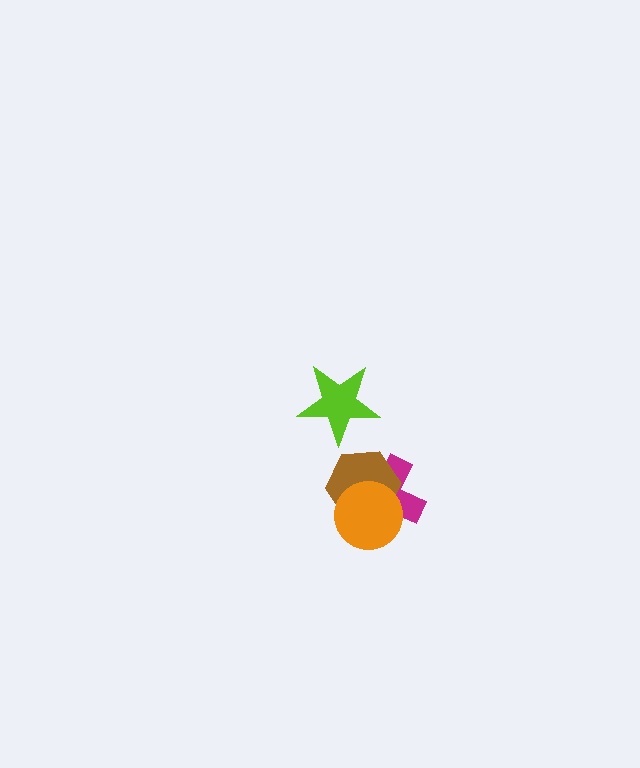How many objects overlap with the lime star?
0 objects overlap with the lime star.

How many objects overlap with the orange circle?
2 objects overlap with the orange circle.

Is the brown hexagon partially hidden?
Yes, it is partially covered by another shape.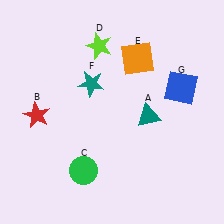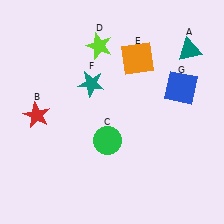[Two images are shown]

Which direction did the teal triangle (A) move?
The teal triangle (A) moved up.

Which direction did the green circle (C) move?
The green circle (C) moved up.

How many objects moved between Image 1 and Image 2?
2 objects moved between the two images.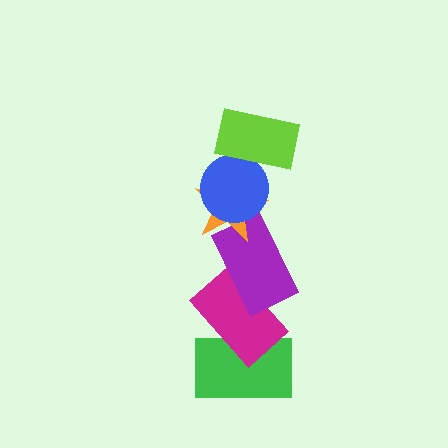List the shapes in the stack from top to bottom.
From top to bottom: the lime rectangle, the blue circle, the orange star, the purple rectangle, the magenta rectangle, the green rectangle.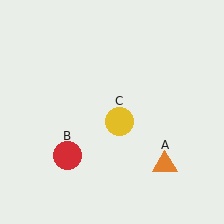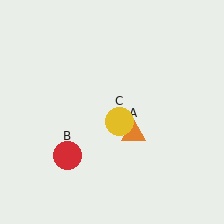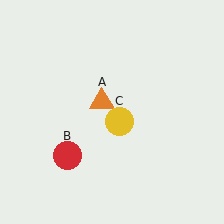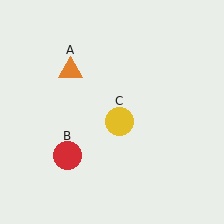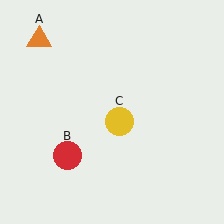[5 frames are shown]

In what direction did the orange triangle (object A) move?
The orange triangle (object A) moved up and to the left.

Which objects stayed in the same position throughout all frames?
Red circle (object B) and yellow circle (object C) remained stationary.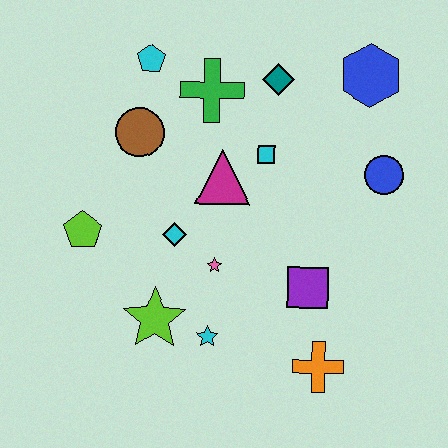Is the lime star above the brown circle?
No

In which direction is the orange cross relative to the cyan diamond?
The orange cross is to the right of the cyan diamond.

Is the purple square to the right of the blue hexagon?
No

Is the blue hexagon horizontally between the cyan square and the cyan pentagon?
No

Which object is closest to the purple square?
The orange cross is closest to the purple square.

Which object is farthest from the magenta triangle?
The orange cross is farthest from the magenta triangle.